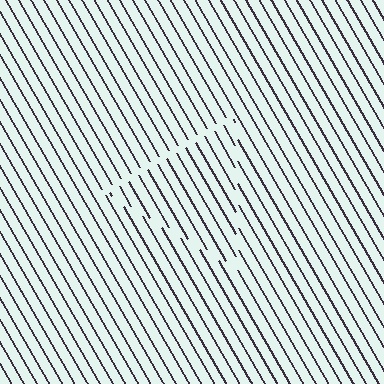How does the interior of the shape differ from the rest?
The interior of the shape contains the same grating, shifted by half a period — the contour is defined by the phase discontinuity where line-ends from the inner and outer gratings abut.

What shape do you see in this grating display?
An illusory triangle. The interior of the shape contains the same grating, shifted by half a period — the contour is defined by the phase discontinuity where line-ends from the inner and outer gratings abut.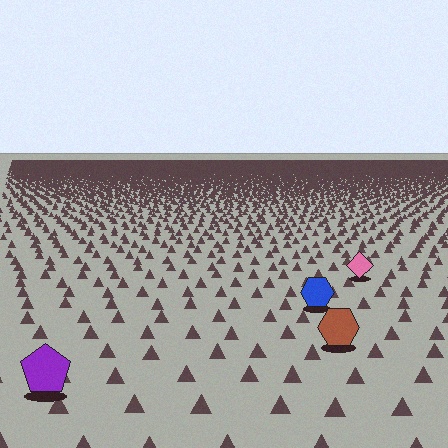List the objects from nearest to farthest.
From nearest to farthest: the purple pentagon, the brown hexagon, the blue hexagon, the pink diamond.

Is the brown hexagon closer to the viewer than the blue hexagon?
Yes. The brown hexagon is closer — you can tell from the texture gradient: the ground texture is coarser near it.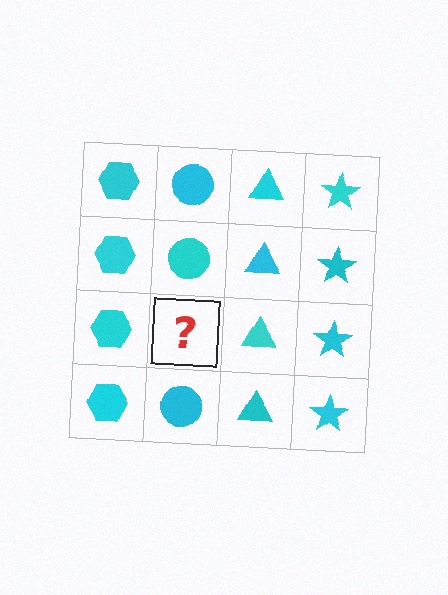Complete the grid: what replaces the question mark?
The question mark should be replaced with a cyan circle.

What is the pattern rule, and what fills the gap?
The rule is that each column has a consistent shape. The gap should be filled with a cyan circle.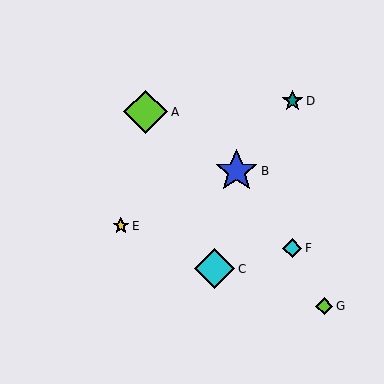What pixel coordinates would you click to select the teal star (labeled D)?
Click at (292, 101) to select the teal star D.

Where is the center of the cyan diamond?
The center of the cyan diamond is at (215, 269).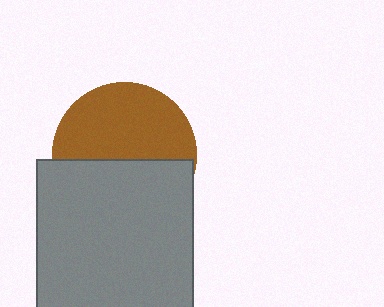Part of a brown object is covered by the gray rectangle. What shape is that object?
It is a circle.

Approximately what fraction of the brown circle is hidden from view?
Roughly 46% of the brown circle is hidden behind the gray rectangle.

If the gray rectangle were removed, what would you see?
You would see the complete brown circle.